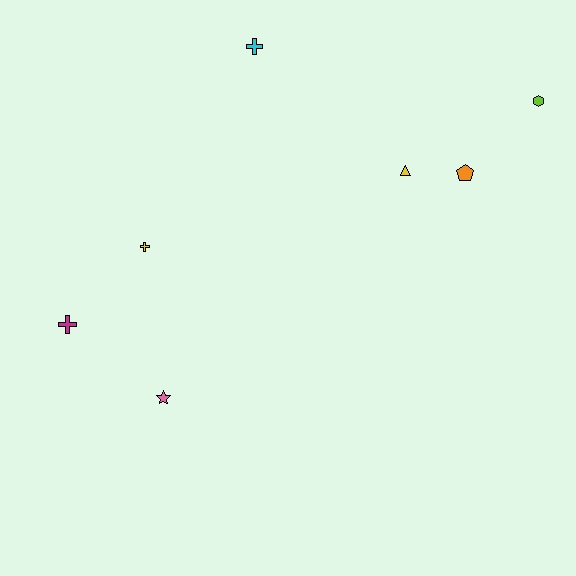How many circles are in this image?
There are no circles.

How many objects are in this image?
There are 7 objects.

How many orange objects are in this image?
There is 1 orange object.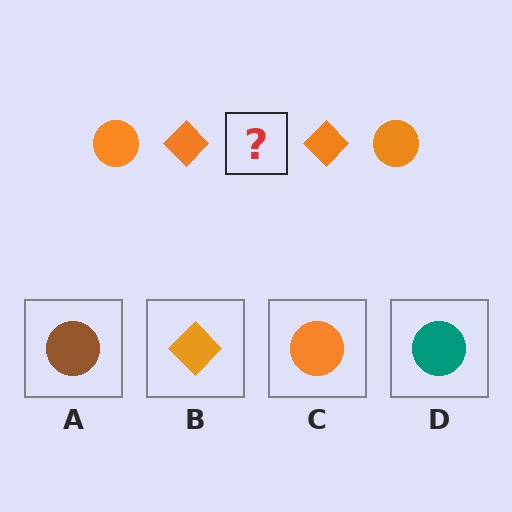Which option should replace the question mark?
Option C.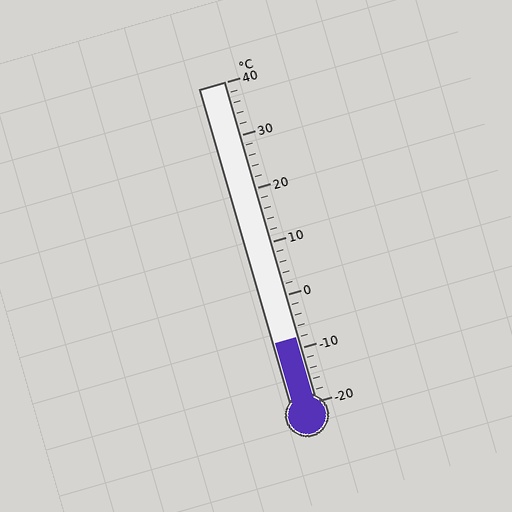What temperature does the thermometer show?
The thermometer shows approximately -8°C.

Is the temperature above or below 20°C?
The temperature is below 20°C.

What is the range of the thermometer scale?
The thermometer scale ranges from -20°C to 40°C.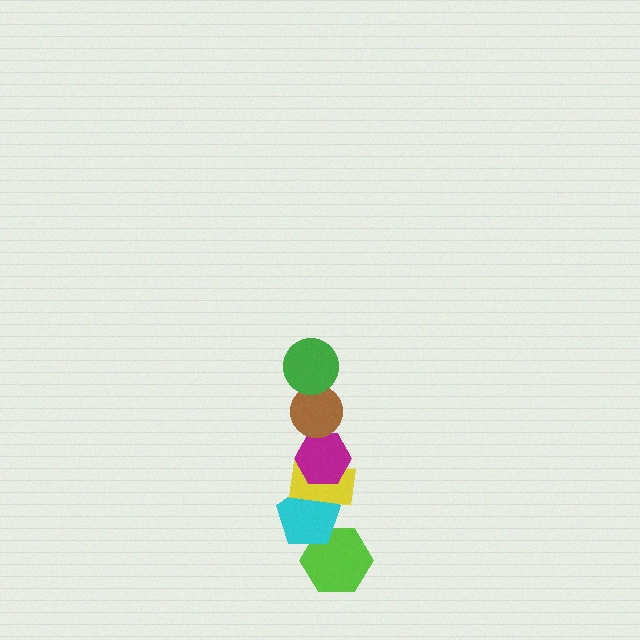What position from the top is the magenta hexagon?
The magenta hexagon is 3rd from the top.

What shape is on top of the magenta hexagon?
The brown circle is on top of the magenta hexagon.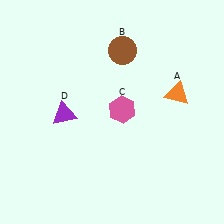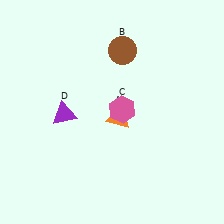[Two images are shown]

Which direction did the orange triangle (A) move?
The orange triangle (A) moved left.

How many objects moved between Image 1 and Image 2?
1 object moved between the two images.